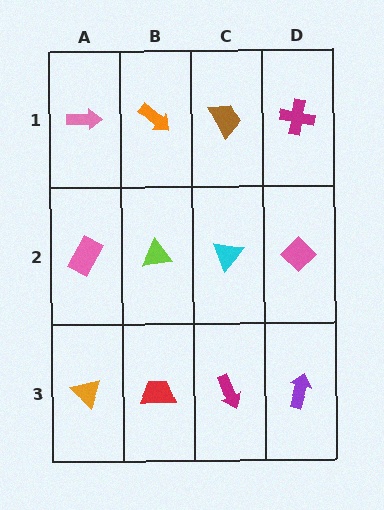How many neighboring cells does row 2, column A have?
3.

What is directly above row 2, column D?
A magenta cross.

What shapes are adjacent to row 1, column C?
A cyan triangle (row 2, column C), an orange arrow (row 1, column B), a magenta cross (row 1, column D).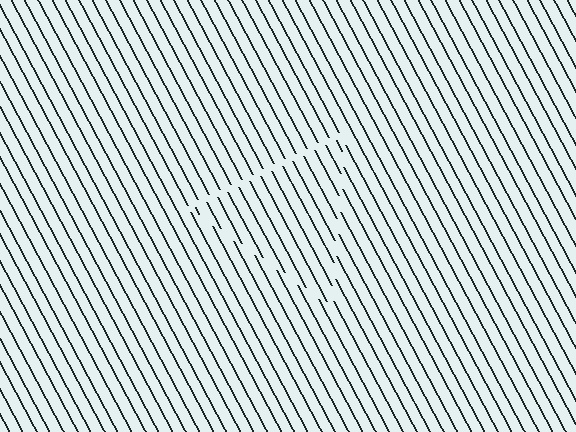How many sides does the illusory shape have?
3 sides — the line-ends trace a triangle.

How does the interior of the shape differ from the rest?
The interior of the shape contains the same grating, shifted by half a period — the contour is defined by the phase discontinuity where line-ends from the inner and outer gratings abut.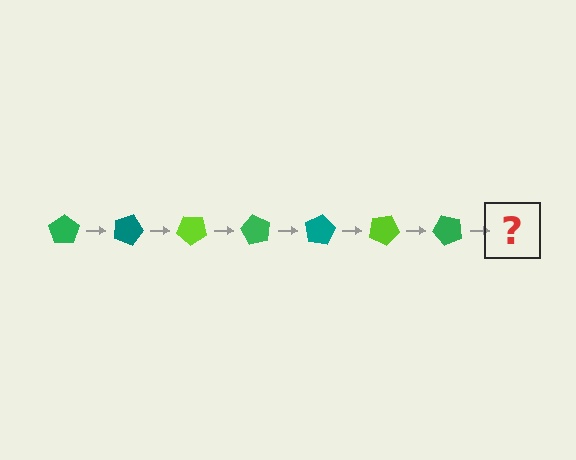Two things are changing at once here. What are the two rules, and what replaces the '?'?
The two rules are that it rotates 20 degrees each step and the color cycles through green, teal, and lime. The '?' should be a teal pentagon, rotated 140 degrees from the start.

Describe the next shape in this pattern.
It should be a teal pentagon, rotated 140 degrees from the start.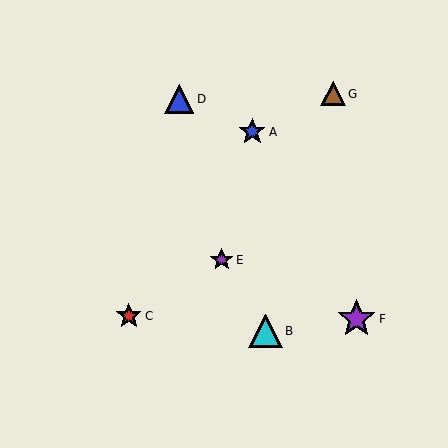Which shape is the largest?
The purple star (labeled F) is the largest.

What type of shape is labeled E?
Shape E is a purple star.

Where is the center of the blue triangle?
The center of the blue triangle is at (179, 99).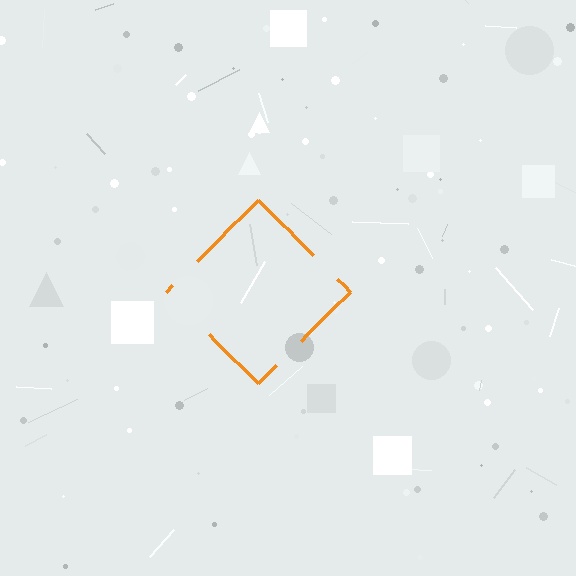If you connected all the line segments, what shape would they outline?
They would outline a diamond.